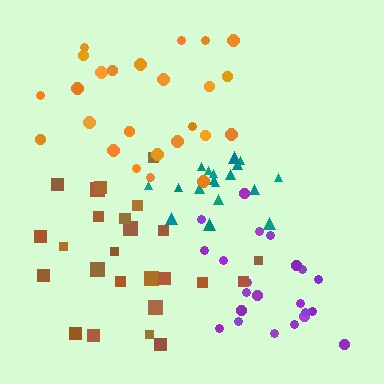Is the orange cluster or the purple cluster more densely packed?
Orange.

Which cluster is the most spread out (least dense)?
Purple.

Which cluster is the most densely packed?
Teal.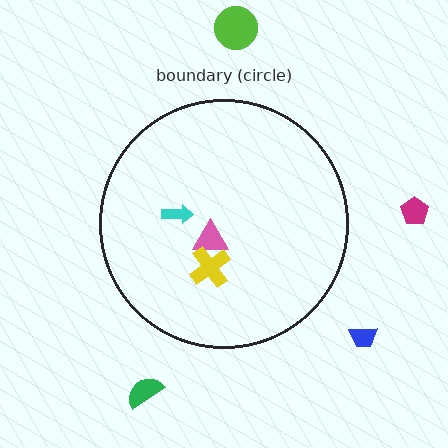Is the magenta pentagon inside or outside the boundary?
Outside.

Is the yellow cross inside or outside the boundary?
Inside.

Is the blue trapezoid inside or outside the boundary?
Outside.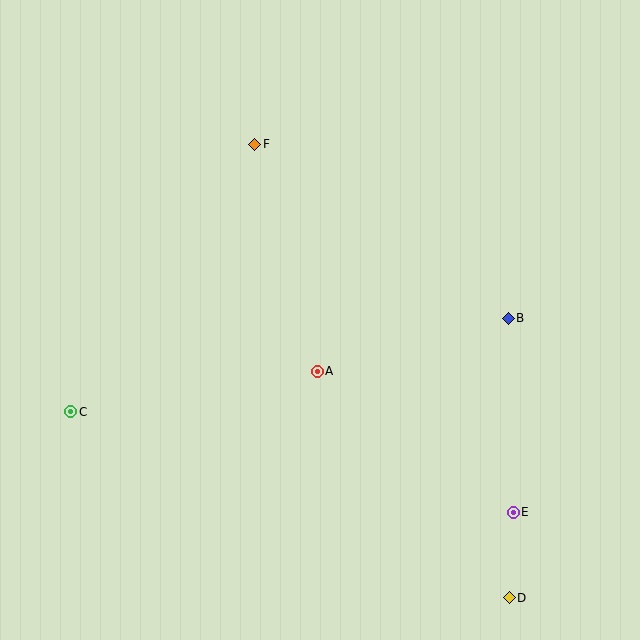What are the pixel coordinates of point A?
Point A is at (317, 371).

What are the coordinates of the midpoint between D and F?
The midpoint between D and F is at (382, 371).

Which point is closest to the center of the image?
Point A at (317, 371) is closest to the center.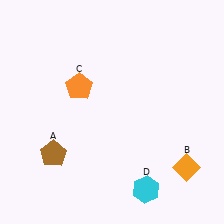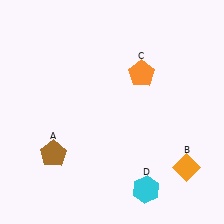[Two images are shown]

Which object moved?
The orange pentagon (C) moved right.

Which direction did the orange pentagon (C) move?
The orange pentagon (C) moved right.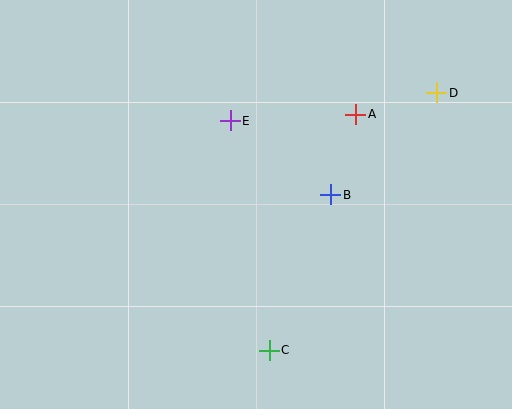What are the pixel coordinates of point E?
Point E is at (230, 121).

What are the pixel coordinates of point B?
Point B is at (331, 195).